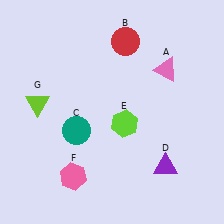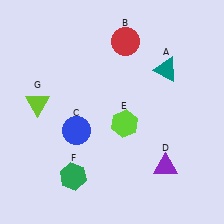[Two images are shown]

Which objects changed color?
A changed from pink to teal. C changed from teal to blue. F changed from pink to green.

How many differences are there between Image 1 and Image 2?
There are 3 differences between the two images.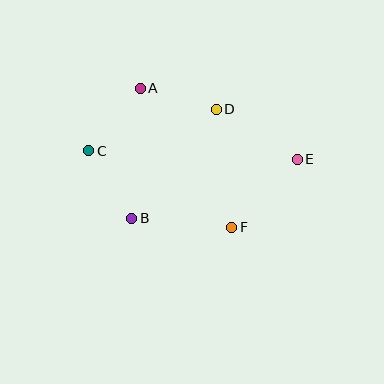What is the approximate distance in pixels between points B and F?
The distance between B and F is approximately 101 pixels.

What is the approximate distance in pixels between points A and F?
The distance between A and F is approximately 166 pixels.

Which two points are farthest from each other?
Points C and E are farthest from each other.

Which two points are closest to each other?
Points A and D are closest to each other.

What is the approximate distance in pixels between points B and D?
The distance between B and D is approximately 138 pixels.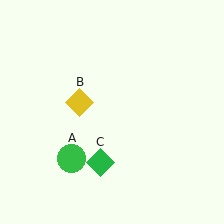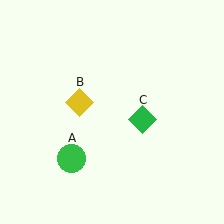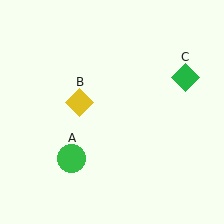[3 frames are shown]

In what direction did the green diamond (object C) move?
The green diamond (object C) moved up and to the right.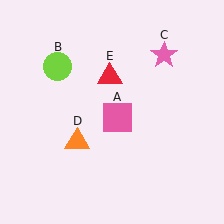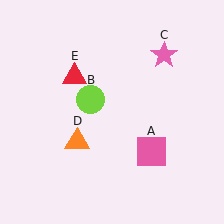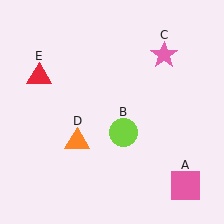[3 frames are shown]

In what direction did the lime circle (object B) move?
The lime circle (object B) moved down and to the right.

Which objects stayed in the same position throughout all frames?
Pink star (object C) and orange triangle (object D) remained stationary.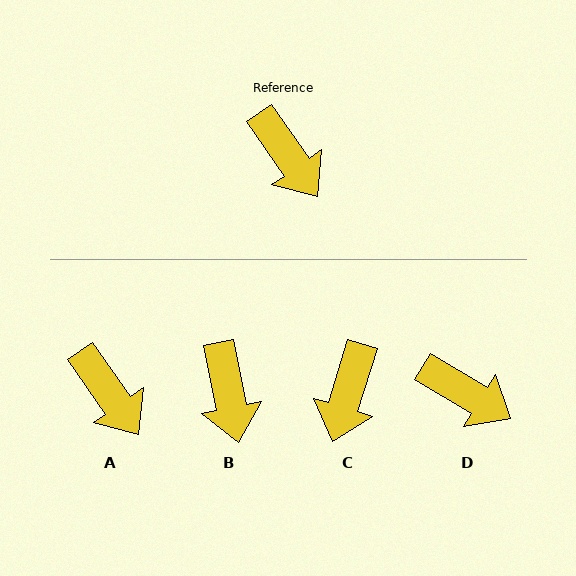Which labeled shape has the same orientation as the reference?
A.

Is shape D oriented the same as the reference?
No, it is off by about 24 degrees.